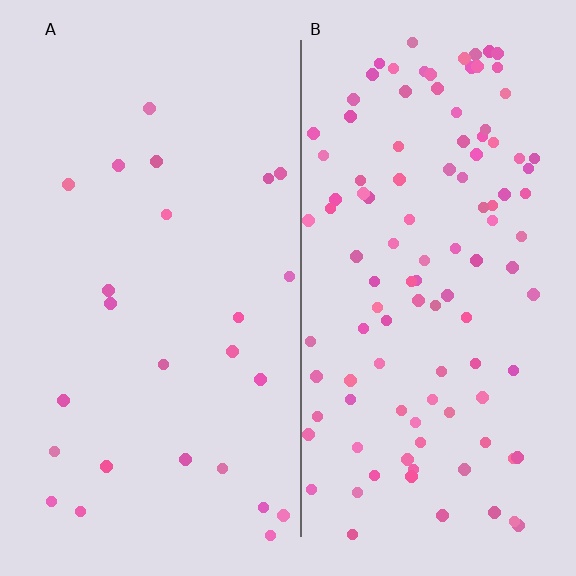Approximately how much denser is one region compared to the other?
Approximately 4.4× — region B over region A.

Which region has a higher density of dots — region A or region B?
B (the right).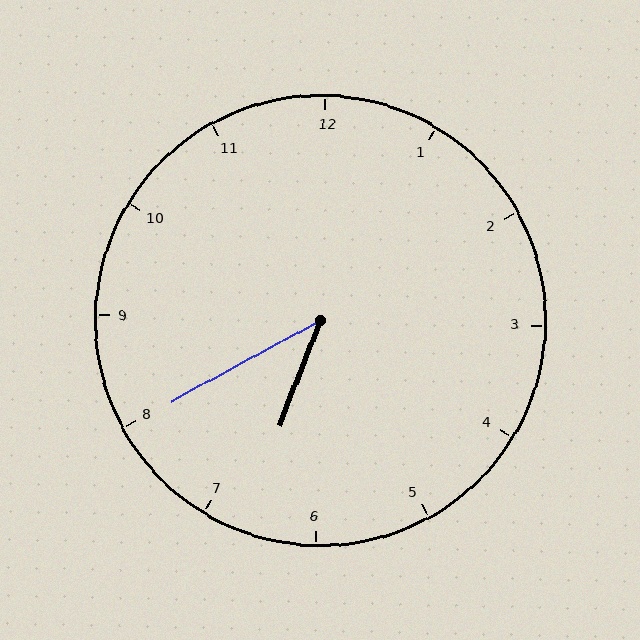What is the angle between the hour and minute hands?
Approximately 40 degrees.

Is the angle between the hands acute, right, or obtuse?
It is acute.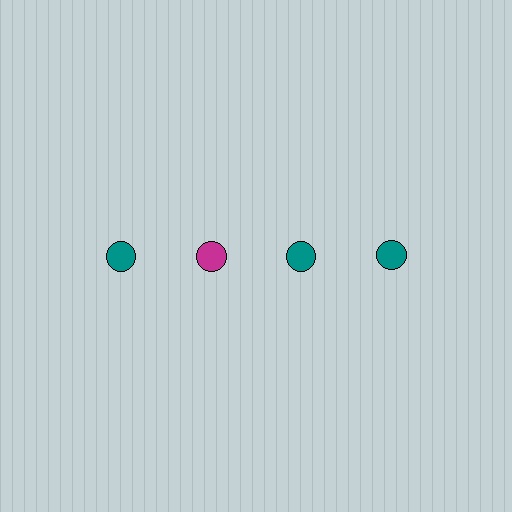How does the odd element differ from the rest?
It has a different color: magenta instead of teal.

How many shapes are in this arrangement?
There are 4 shapes arranged in a grid pattern.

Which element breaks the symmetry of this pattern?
The magenta circle in the top row, second from left column breaks the symmetry. All other shapes are teal circles.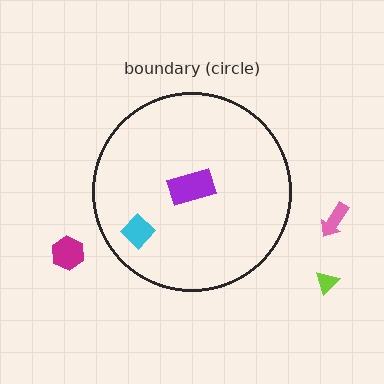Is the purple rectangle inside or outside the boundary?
Inside.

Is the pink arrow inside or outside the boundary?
Outside.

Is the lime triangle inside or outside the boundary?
Outside.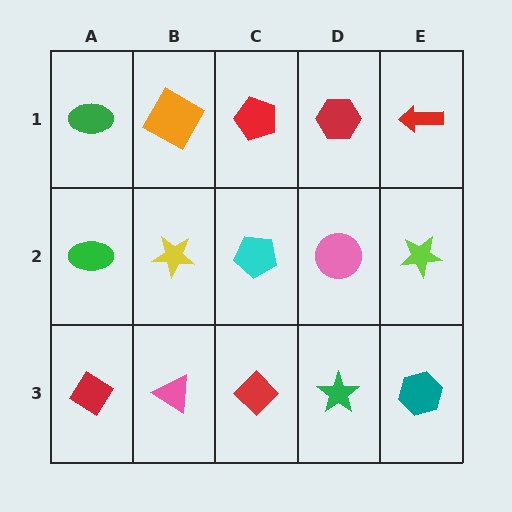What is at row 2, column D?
A pink circle.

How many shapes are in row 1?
5 shapes.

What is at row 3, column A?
A red diamond.